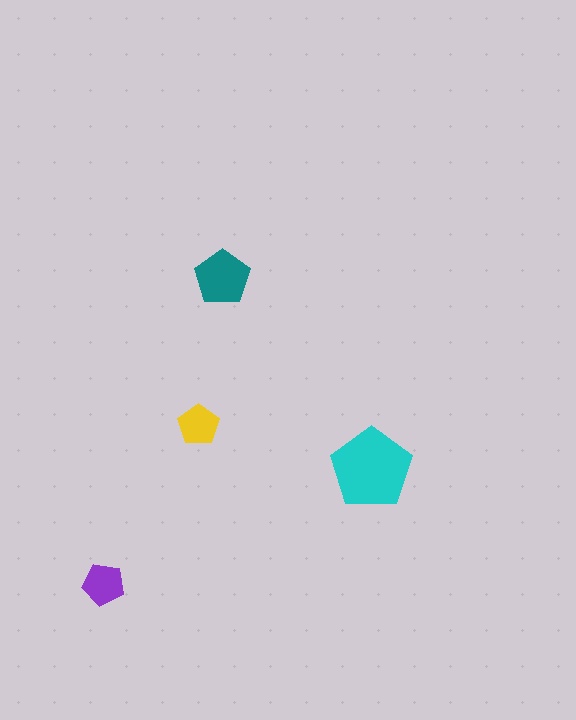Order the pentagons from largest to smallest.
the cyan one, the teal one, the purple one, the yellow one.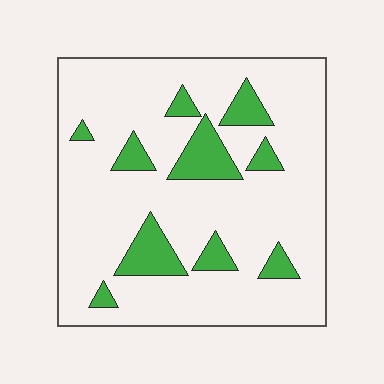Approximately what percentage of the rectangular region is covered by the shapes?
Approximately 15%.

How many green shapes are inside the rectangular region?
10.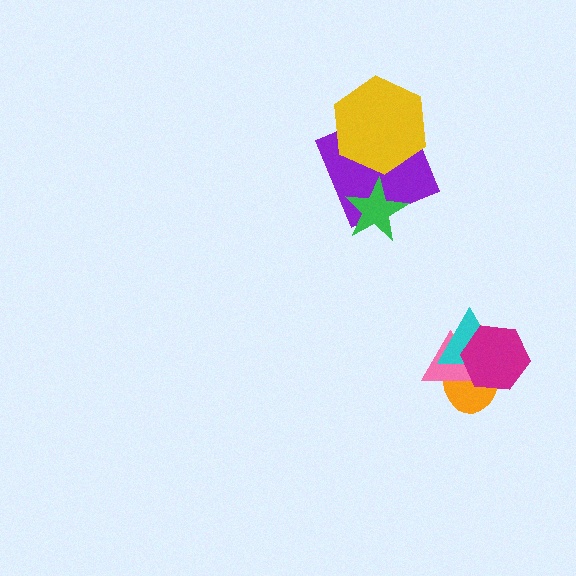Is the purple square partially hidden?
Yes, it is partially covered by another shape.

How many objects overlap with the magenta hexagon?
3 objects overlap with the magenta hexagon.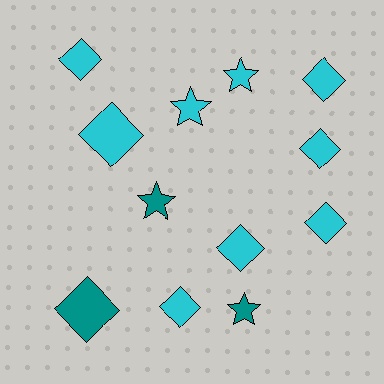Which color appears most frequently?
Cyan, with 9 objects.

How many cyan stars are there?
There are 2 cyan stars.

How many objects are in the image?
There are 12 objects.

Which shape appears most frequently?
Diamond, with 8 objects.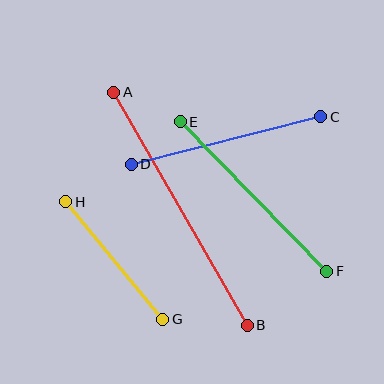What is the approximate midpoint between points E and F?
The midpoint is at approximately (254, 196) pixels.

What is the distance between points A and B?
The distance is approximately 269 pixels.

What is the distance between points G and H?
The distance is approximately 152 pixels.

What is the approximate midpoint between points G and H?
The midpoint is at approximately (114, 260) pixels.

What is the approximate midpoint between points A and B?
The midpoint is at approximately (180, 209) pixels.